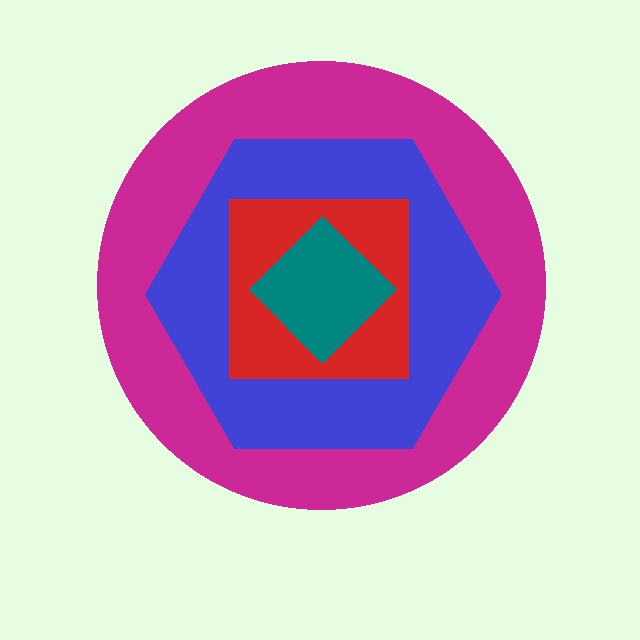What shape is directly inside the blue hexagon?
The red square.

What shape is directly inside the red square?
The teal diamond.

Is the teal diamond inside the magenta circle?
Yes.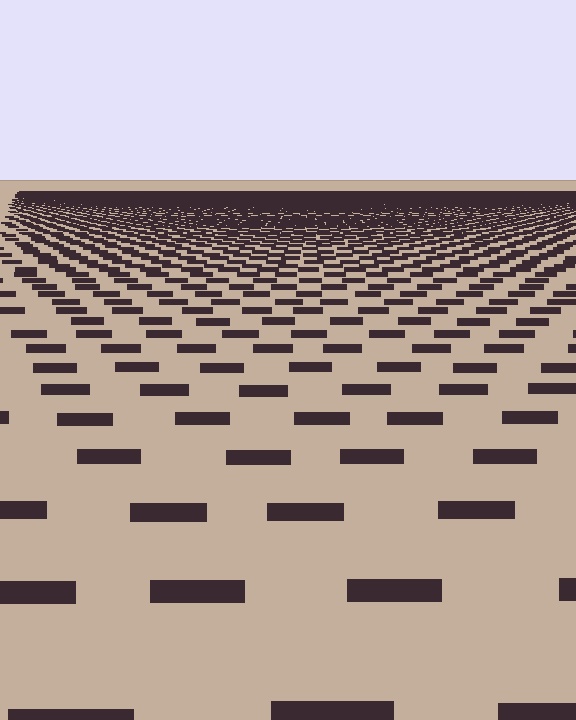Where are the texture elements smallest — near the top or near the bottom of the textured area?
Near the top.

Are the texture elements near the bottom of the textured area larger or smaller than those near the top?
Larger. Near the bottom, elements are closer to the viewer and appear at a bigger on-screen size.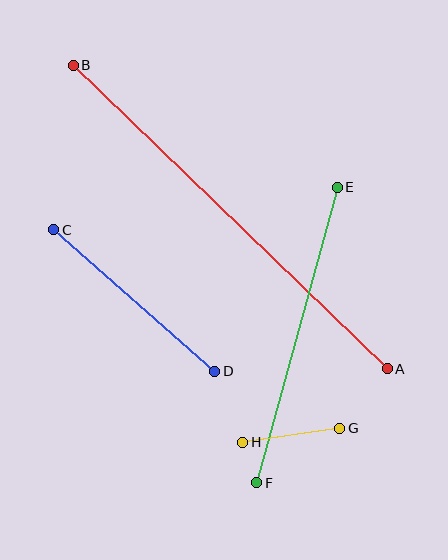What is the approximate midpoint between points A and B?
The midpoint is at approximately (230, 217) pixels.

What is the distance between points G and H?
The distance is approximately 98 pixels.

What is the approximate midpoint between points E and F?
The midpoint is at approximately (297, 335) pixels.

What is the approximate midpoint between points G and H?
The midpoint is at approximately (291, 435) pixels.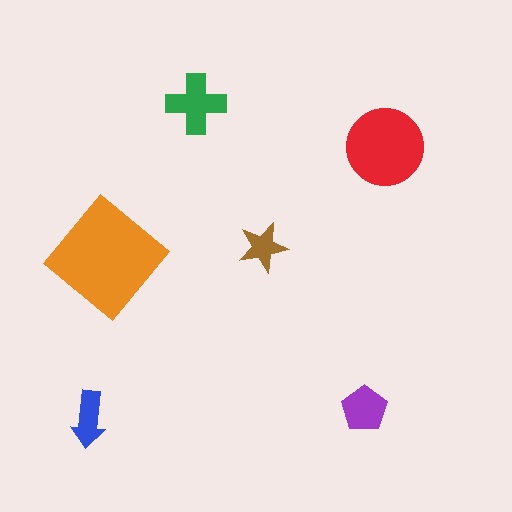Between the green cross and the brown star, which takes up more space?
The green cross.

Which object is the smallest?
The brown star.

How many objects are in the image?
There are 6 objects in the image.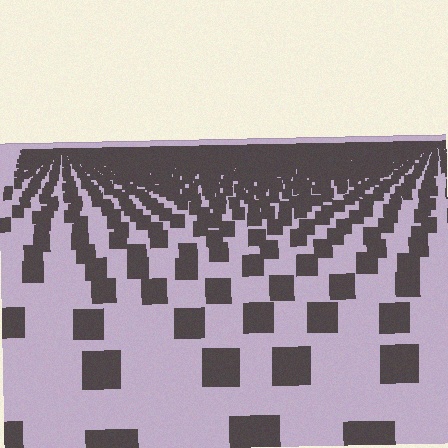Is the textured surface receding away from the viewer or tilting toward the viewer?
The surface is receding away from the viewer. Texture elements get smaller and denser toward the top.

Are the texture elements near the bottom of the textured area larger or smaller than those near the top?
Larger. Near the bottom, elements are closer to the viewer and appear at a bigger on-screen size.